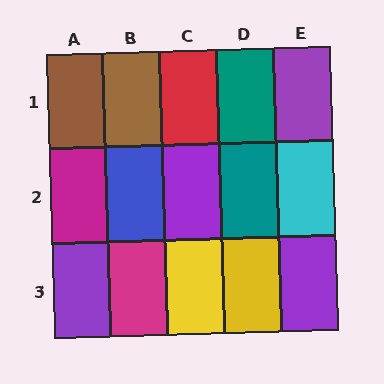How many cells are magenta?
2 cells are magenta.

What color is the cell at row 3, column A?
Purple.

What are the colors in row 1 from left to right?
Brown, brown, red, teal, purple.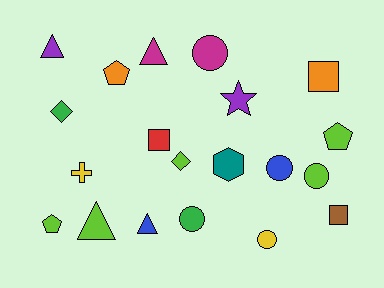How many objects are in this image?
There are 20 objects.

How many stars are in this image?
There is 1 star.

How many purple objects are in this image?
There are 2 purple objects.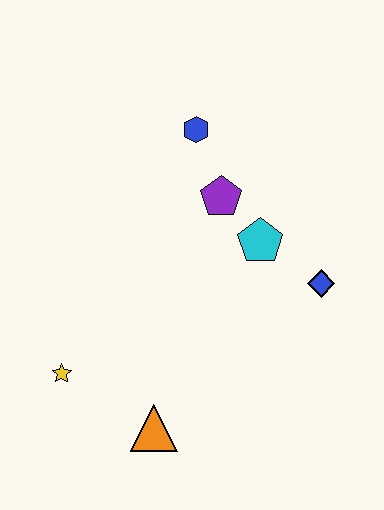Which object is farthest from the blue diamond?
The yellow star is farthest from the blue diamond.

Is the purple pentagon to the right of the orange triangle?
Yes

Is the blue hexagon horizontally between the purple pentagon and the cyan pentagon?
No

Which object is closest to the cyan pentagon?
The purple pentagon is closest to the cyan pentagon.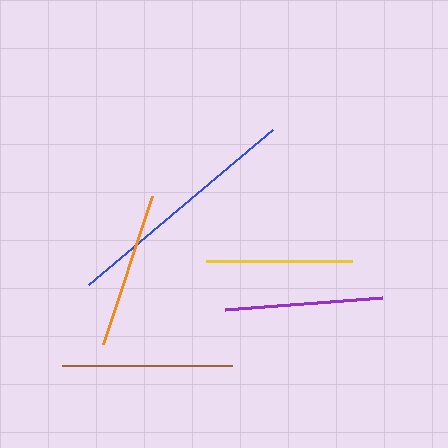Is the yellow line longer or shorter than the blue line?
The blue line is longer than the yellow line.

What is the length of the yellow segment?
The yellow segment is approximately 146 pixels long.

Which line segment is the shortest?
The yellow line is the shortest at approximately 146 pixels.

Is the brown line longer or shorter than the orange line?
The brown line is longer than the orange line.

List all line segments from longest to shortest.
From longest to shortest: blue, brown, purple, orange, yellow.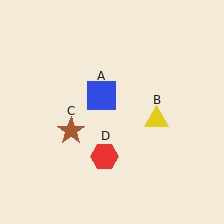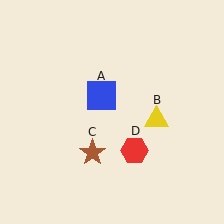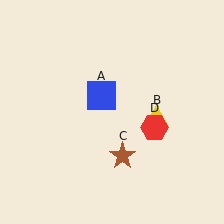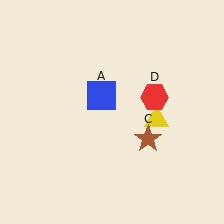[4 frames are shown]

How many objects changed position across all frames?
2 objects changed position: brown star (object C), red hexagon (object D).